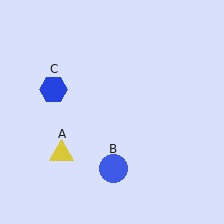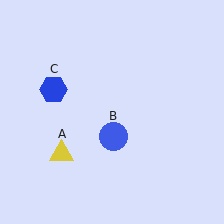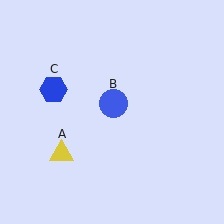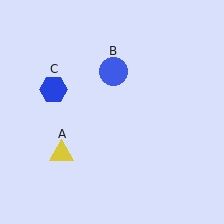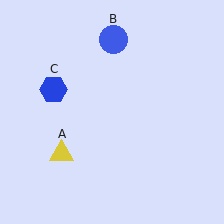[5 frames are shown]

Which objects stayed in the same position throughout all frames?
Yellow triangle (object A) and blue hexagon (object C) remained stationary.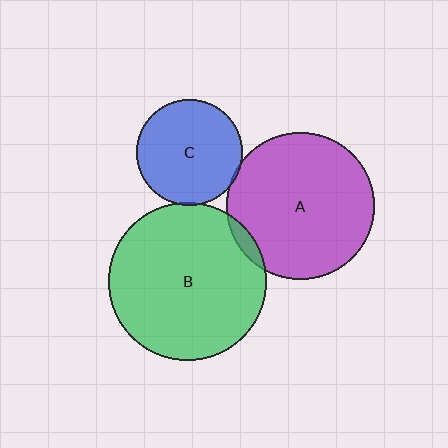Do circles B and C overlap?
Yes.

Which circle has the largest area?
Circle B (green).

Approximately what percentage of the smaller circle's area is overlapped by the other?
Approximately 5%.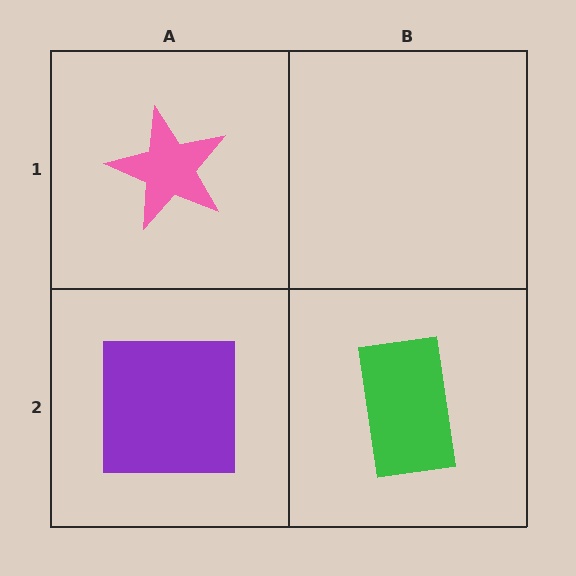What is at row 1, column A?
A pink star.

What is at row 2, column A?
A purple square.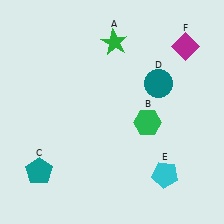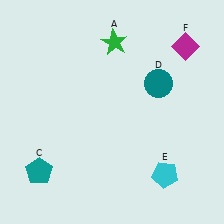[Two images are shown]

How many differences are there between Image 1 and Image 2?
There is 1 difference between the two images.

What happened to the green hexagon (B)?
The green hexagon (B) was removed in Image 2. It was in the bottom-right area of Image 1.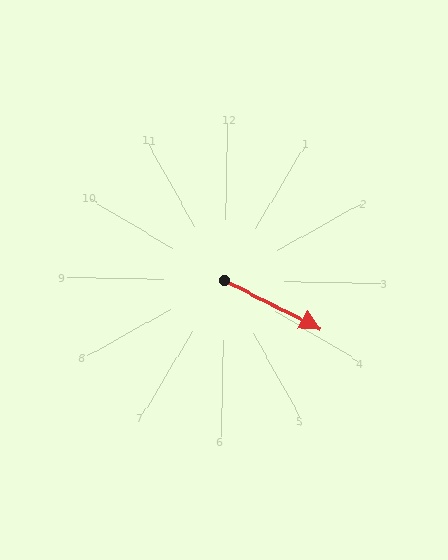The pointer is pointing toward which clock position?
Roughly 4 o'clock.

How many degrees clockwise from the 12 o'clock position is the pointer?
Approximately 116 degrees.